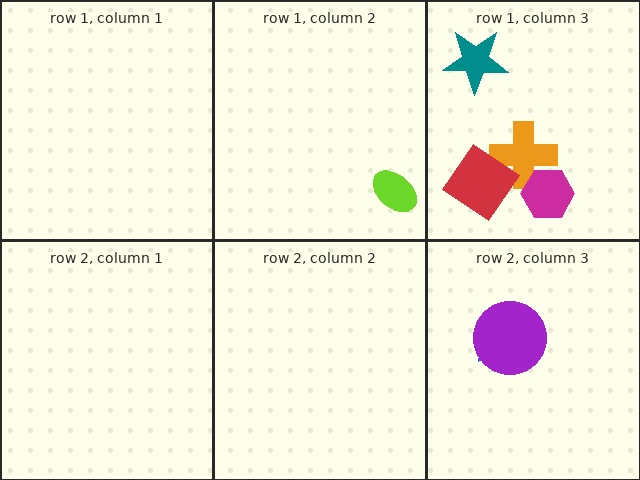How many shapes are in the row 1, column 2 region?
1.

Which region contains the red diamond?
The row 1, column 3 region.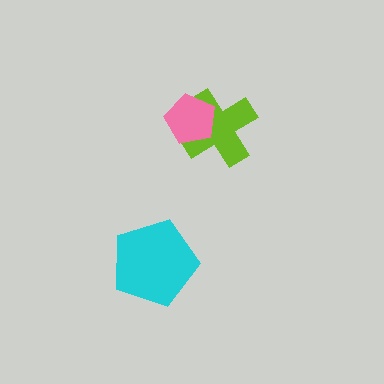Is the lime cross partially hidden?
Yes, it is partially covered by another shape.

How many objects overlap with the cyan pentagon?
0 objects overlap with the cyan pentagon.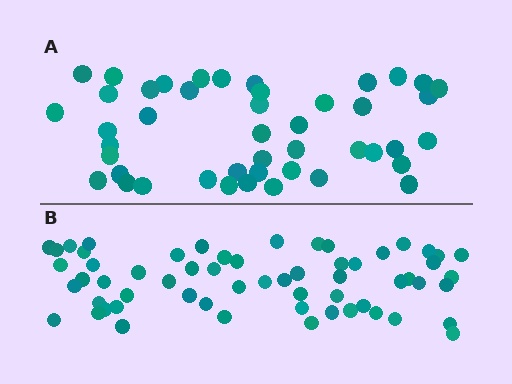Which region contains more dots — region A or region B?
Region B (the bottom region) has more dots.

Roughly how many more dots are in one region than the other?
Region B has approximately 15 more dots than region A.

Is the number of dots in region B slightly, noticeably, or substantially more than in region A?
Region B has noticeably more, but not dramatically so. The ratio is roughly 1.3 to 1.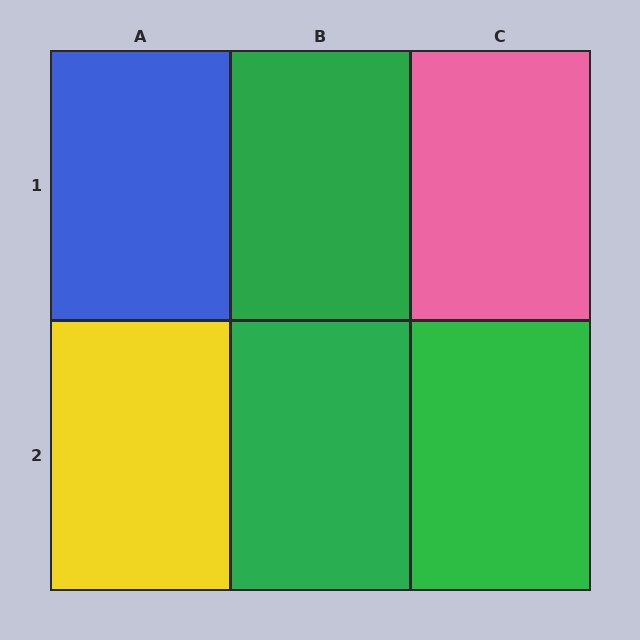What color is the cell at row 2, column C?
Green.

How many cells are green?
3 cells are green.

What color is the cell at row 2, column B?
Green.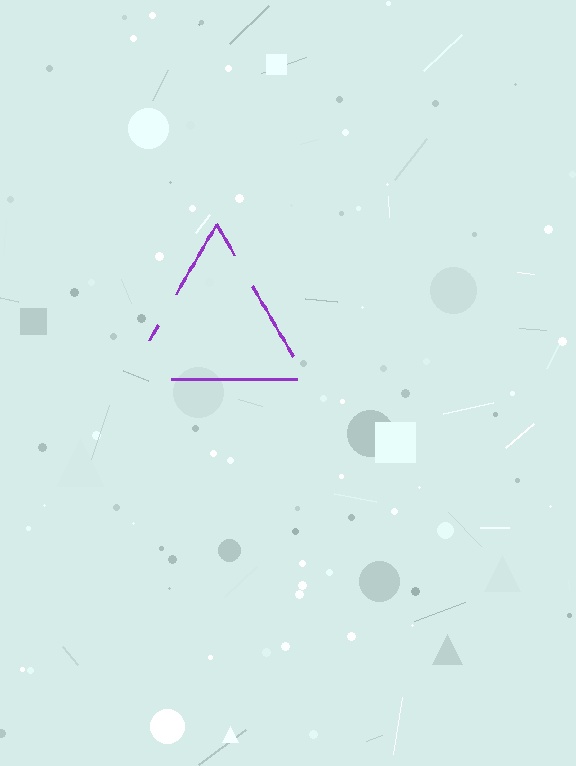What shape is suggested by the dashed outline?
The dashed outline suggests a triangle.